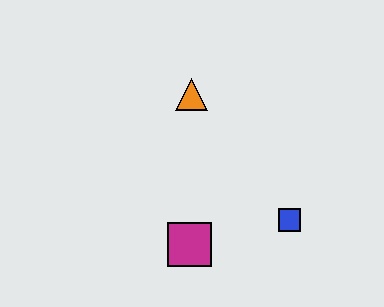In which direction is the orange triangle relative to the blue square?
The orange triangle is above the blue square.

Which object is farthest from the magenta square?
The orange triangle is farthest from the magenta square.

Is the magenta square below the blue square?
Yes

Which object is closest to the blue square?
The magenta square is closest to the blue square.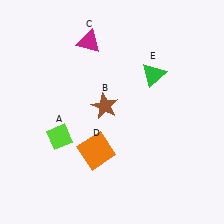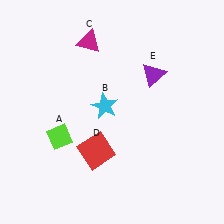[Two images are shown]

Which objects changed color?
B changed from brown to cyan. D changed from orange to red. E changed from green to purple.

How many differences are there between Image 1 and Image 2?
There are 3 differences between the two images.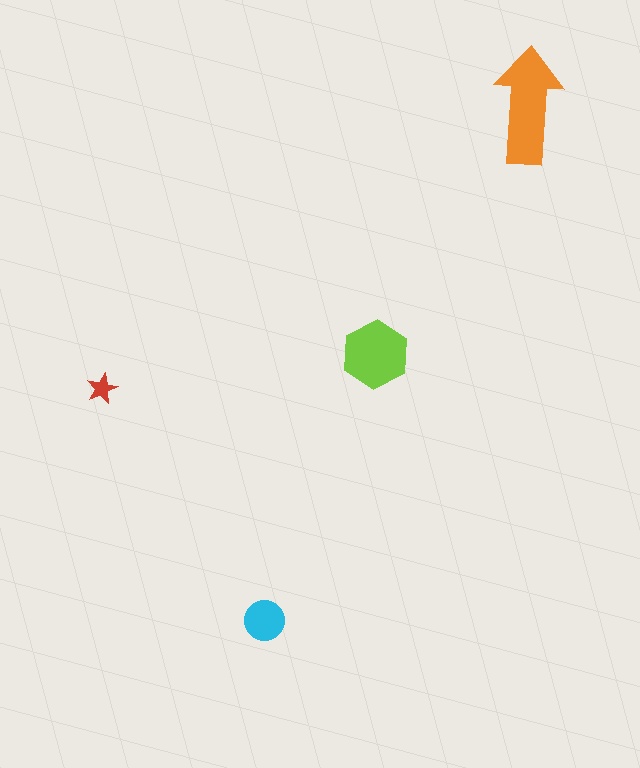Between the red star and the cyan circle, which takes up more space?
The cyan circle.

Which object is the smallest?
The red star.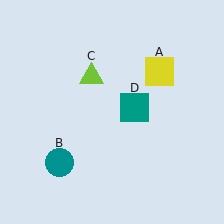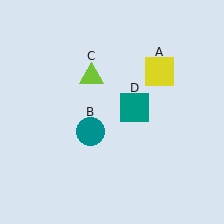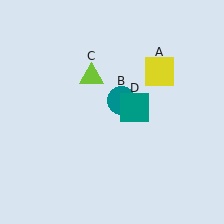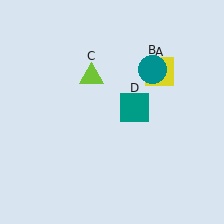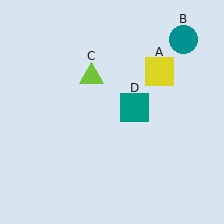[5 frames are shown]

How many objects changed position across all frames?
1 object changed position: teal circle (object B).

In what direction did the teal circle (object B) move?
The teal circle (object B) moved up and to the right.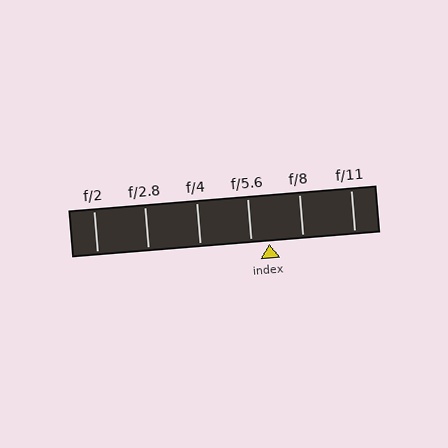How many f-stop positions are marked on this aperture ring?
There are 6 f-stop positions marked.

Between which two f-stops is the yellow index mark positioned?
The index mark is between f/5.6 and f/8.